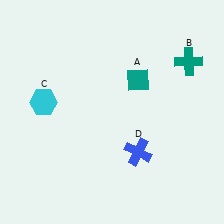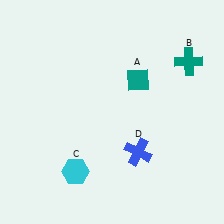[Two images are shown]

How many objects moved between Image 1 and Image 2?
1 object moved between the two images.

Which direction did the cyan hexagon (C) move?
The cyan hexagon (C) moved down.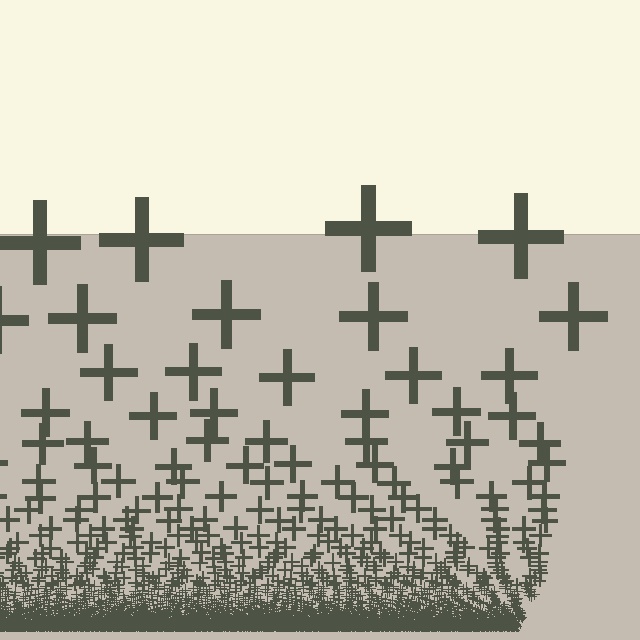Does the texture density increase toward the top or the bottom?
Density increases toward the bottom.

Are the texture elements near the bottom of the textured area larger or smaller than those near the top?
Smaller. The gradient is inverted — elements near the bottom are smaller and denser.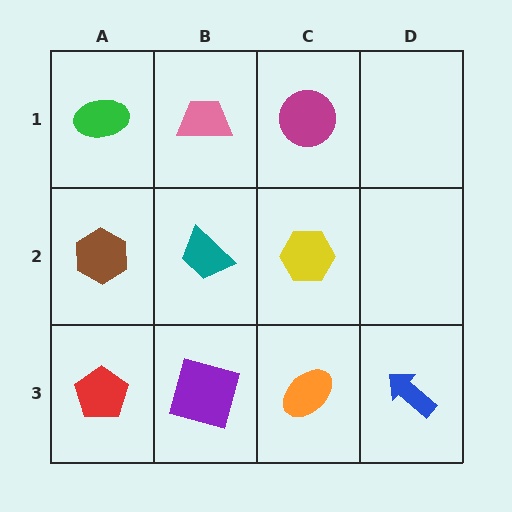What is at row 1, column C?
A magenta circle.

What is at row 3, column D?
A blue arrow.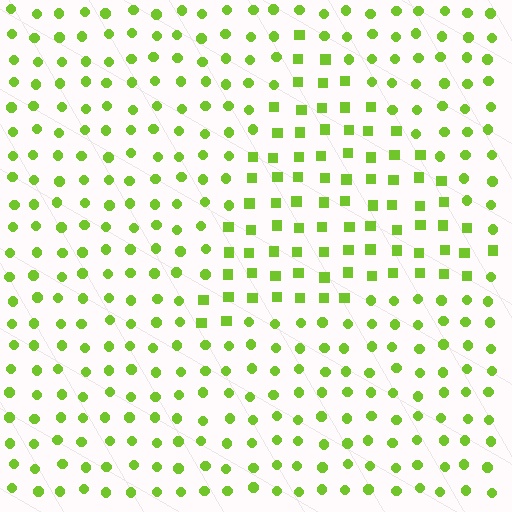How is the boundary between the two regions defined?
The boundary is defined by a change in element shape: squares inside vs. circles outside. All elements share the same color and spacing.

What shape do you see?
I see a triangle.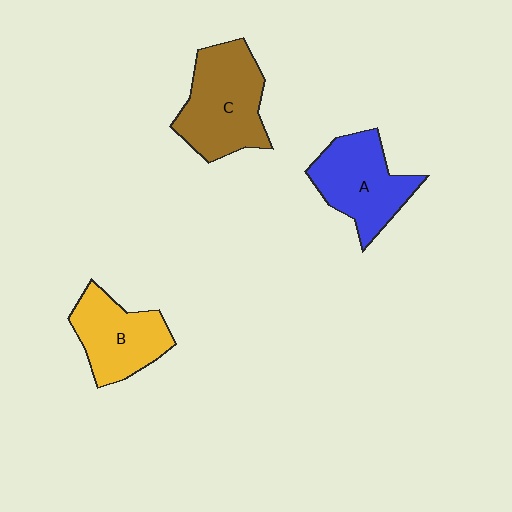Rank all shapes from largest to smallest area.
From largest to smallest: C (brown), A (blue), B (yellow).